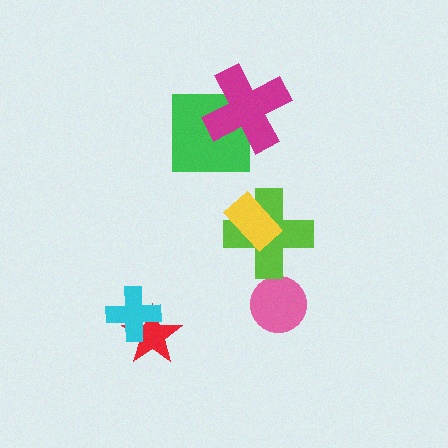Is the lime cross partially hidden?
Yes, it is partially covered by another shape.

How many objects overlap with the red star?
1 object overlaps with the red star.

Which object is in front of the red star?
The cyan cross is in front of the red star.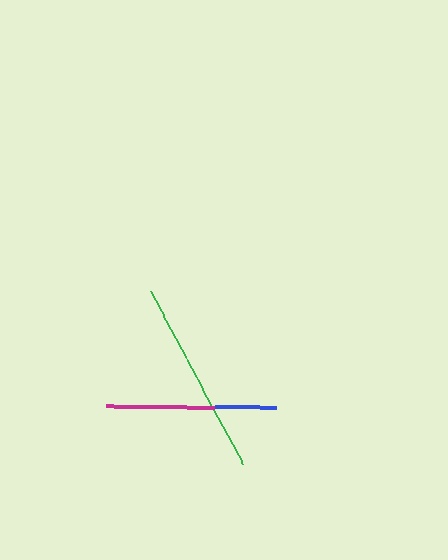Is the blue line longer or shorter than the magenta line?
The magenta line is longer than the blue line.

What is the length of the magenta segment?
The magenta segment is approximately 108 pixels long.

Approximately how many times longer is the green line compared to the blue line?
The green line is approximately 3.3 times the length of the blue line.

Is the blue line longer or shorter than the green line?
The green line is longer than the blue line.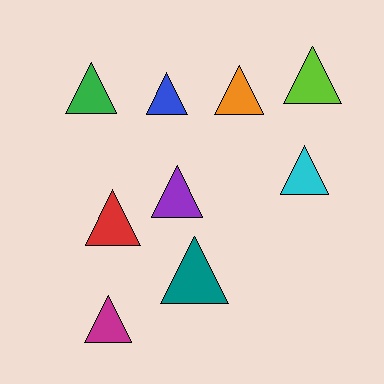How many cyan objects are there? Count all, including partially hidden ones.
There is 1 cyan object.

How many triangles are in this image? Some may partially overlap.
There are 9 triangles.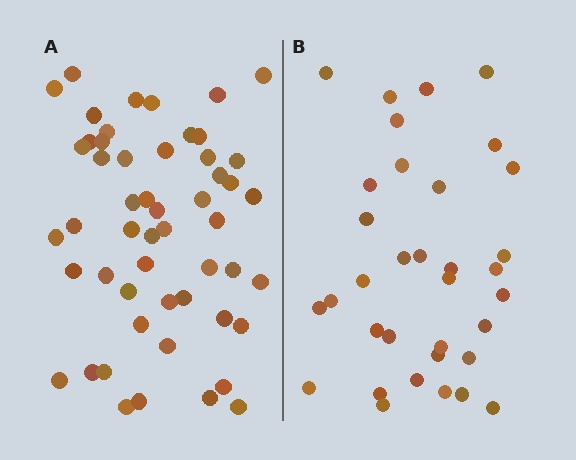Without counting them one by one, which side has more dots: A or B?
Region A (the left region) has more dots.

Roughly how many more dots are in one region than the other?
Region A has approximately 20 more dots than region B.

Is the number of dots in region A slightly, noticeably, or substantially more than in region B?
Region A has substantially more. The ratio is roughly 1.5 to 1.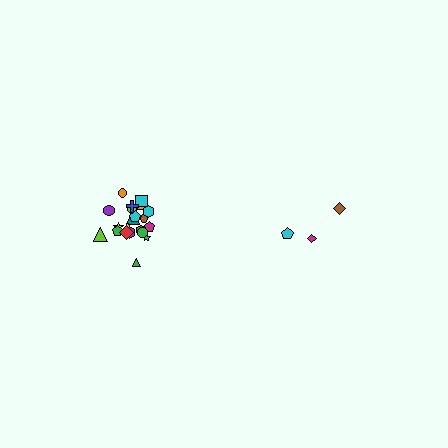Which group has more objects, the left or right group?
The left group.